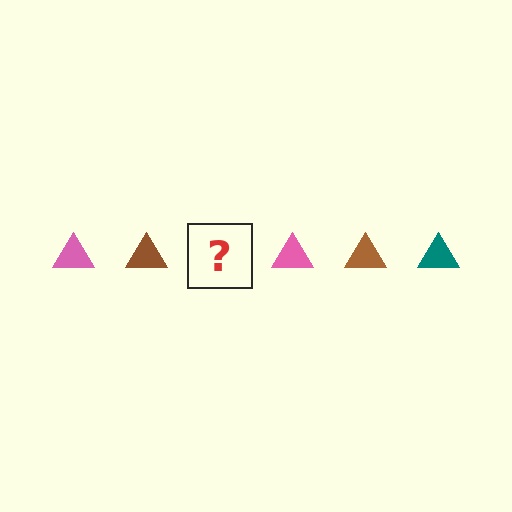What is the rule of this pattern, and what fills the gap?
The rule is that the pattern cycles through pink, brown, teal triangles. The gap should be filled with a teal triangle.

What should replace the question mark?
The question mark should be replaced with a teal triangle.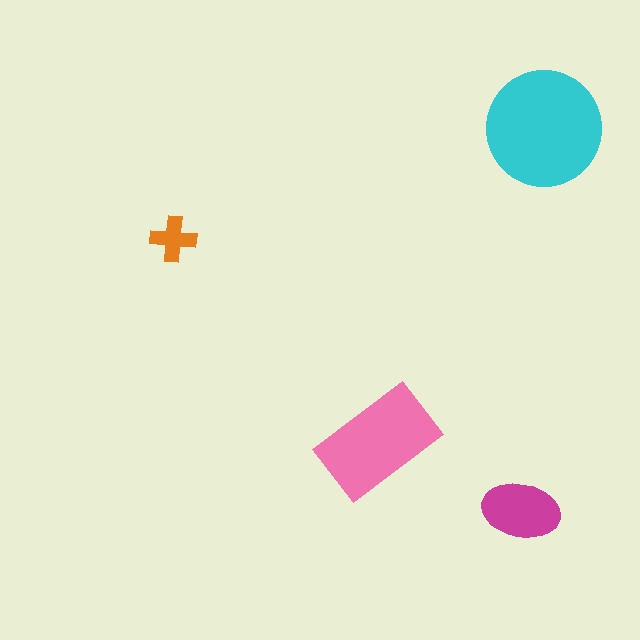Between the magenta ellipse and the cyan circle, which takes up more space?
The cyan circle.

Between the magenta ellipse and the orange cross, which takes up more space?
The magenta ellipse.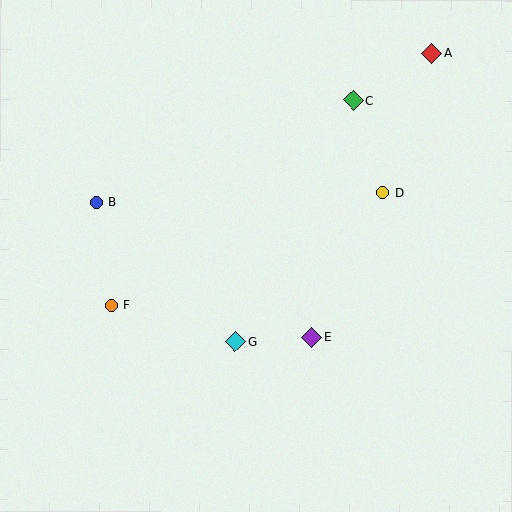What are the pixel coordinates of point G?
Point G is at (235, 342).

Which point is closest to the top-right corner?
Point A is closest to the top-right corner.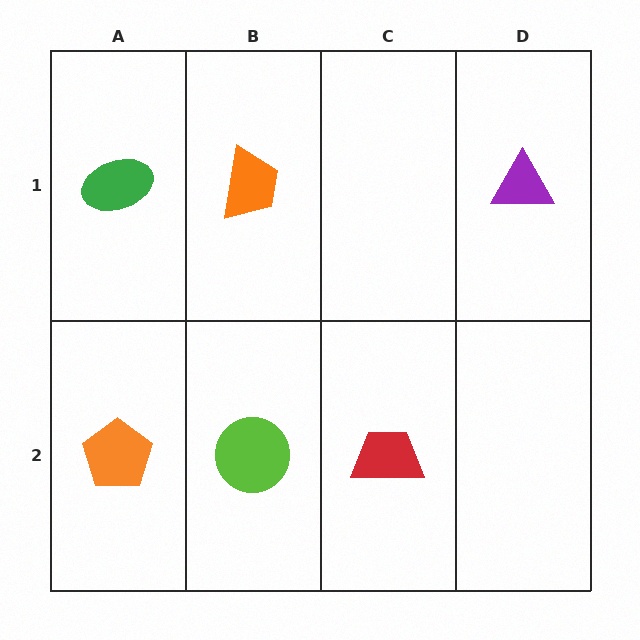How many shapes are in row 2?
3 shapes.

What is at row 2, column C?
A red trapezoid.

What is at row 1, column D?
A purple triangle.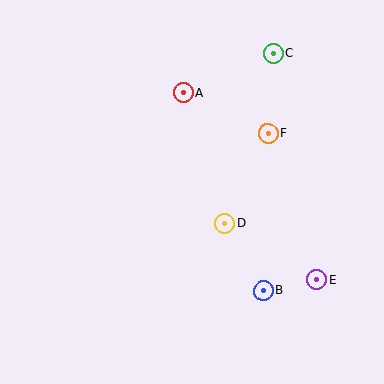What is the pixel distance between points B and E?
The distance between B and E is 54 pixels.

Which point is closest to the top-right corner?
Point C is closest to the top-right corner.